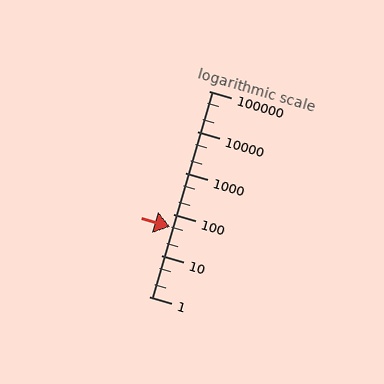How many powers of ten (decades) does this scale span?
The scale spans 5 decades, from 1 to 100000.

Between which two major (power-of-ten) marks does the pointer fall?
The pointer is between 10 and 100.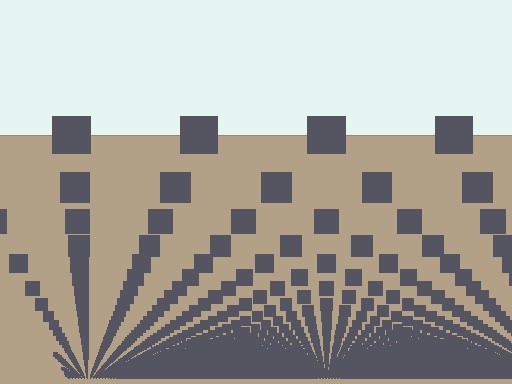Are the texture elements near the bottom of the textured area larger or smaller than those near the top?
Smaller. The gradient is inverted — elements near the bottom are smaller and denser.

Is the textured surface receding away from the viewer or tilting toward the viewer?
The surface appears to tilt toward the viewer. Texture elements get larger and sparser toward the top.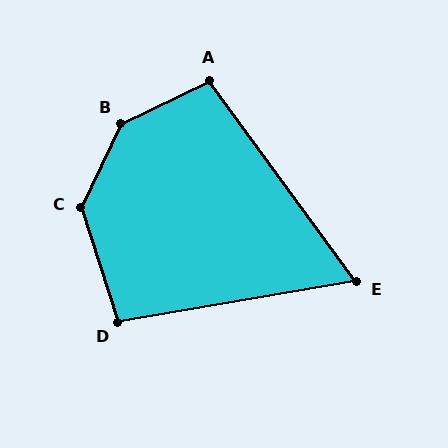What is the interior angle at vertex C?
Approximately 136 degrees (obtuse).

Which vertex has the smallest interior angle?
E, at approximately 64 degrees.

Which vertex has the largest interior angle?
B, at approximately 141 degrees.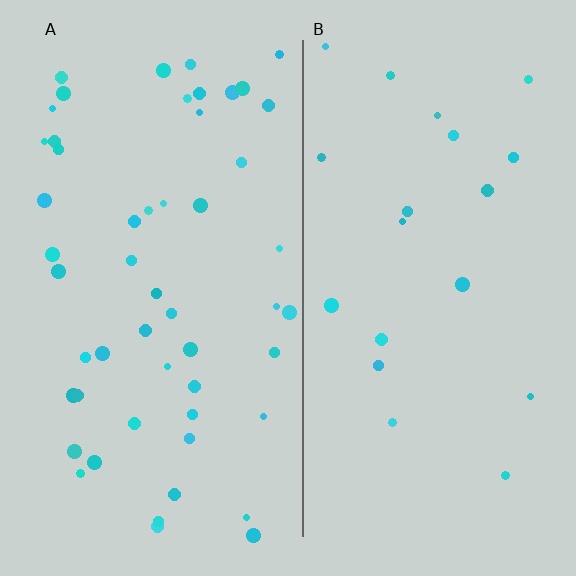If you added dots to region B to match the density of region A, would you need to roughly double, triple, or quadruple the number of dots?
Approximately triple.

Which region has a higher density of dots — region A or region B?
A (the left).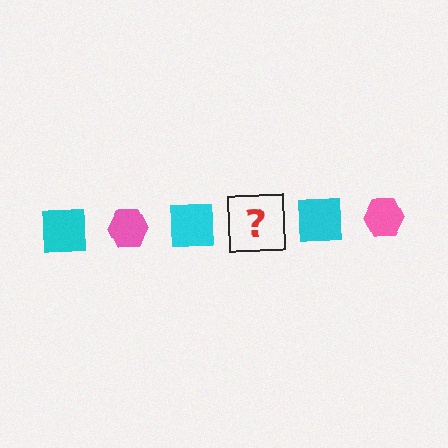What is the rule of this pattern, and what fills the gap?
The rule is that the pattern alternates between cyan square and pink hexagon. The gap should be filled with a pink hexagon.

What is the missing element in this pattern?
The missing element is a pink hexagon.